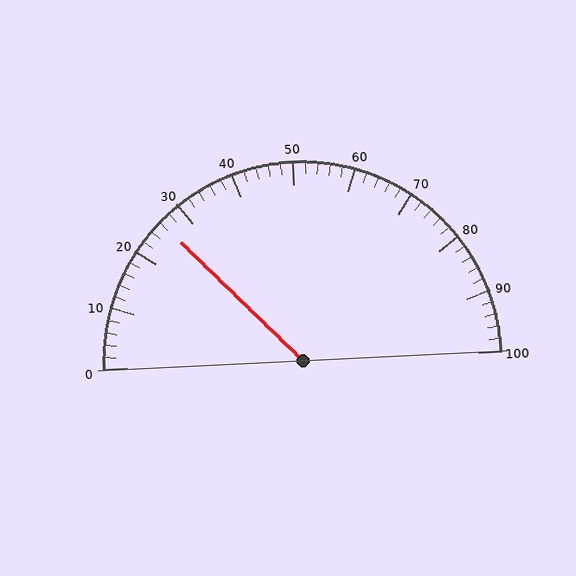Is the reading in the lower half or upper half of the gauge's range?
The reading is in the lower half of the range (0 to 100).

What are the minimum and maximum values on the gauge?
The gauge ranges from 0 to 100.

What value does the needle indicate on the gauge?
The needle indicates approximately 26.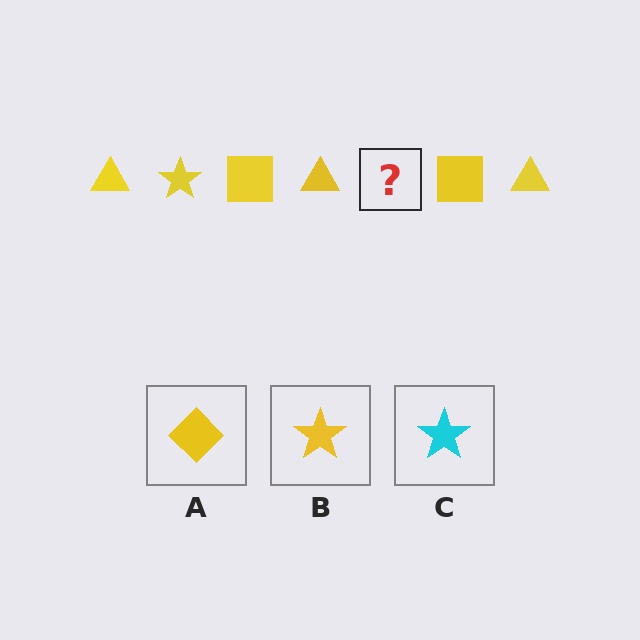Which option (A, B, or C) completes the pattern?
B.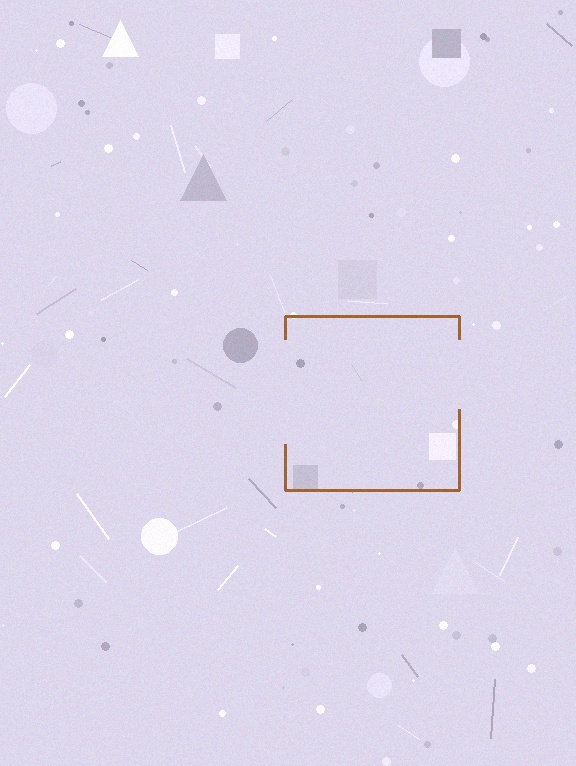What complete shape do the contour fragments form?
The contour fragments form a square.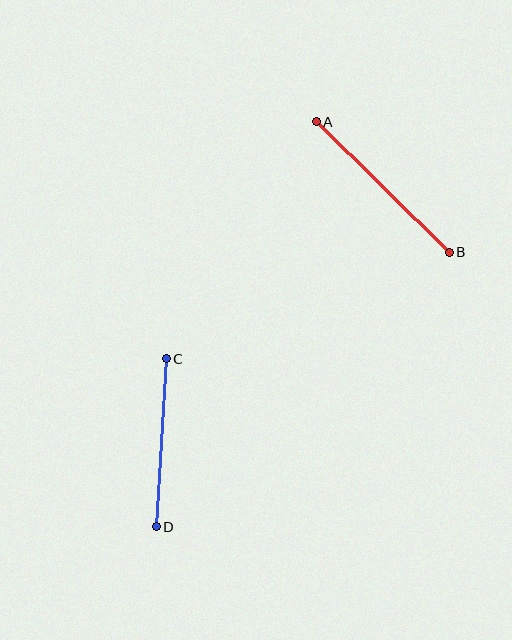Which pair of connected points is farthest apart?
Points A and B are farthest apart.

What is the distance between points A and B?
The distance is approximately 186 pixels.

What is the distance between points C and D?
The distance is approximately 168 pixels.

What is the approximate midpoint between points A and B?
The midpoint is at approximately (383, 187) pixels.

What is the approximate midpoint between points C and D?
The midpoint is at approximately (161, 443) pixels.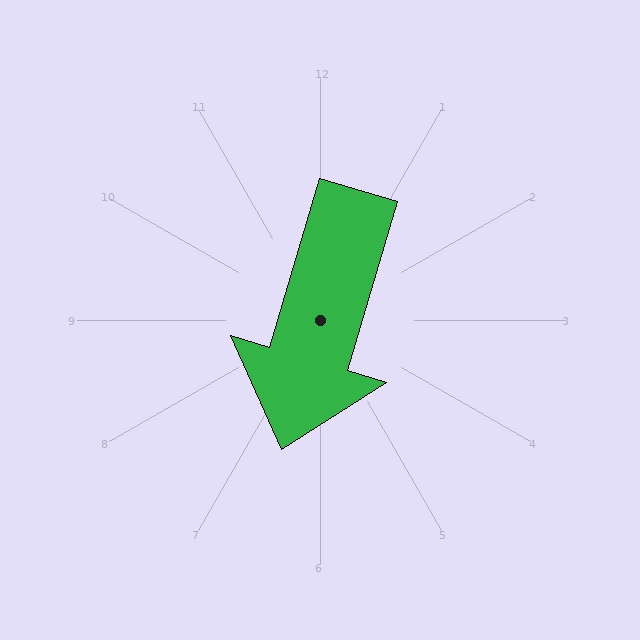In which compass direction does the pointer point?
South.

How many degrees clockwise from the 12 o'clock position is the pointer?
Approximately 197 degrees.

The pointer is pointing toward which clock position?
Roughly 7 o'clock.